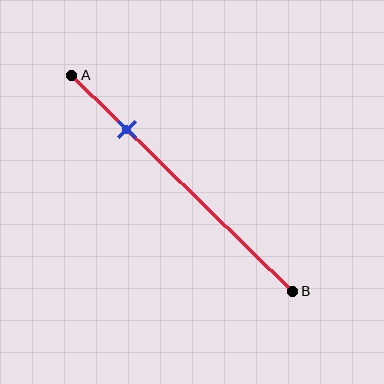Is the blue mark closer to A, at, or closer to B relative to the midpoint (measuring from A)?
The blue mark is closer to point A than the midpoint of segment AB.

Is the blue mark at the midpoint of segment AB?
No, the mark is at about 25% from A, not at the 50% midpoint.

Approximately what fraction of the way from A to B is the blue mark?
The blue mark is approximately 25% of the way from A to B.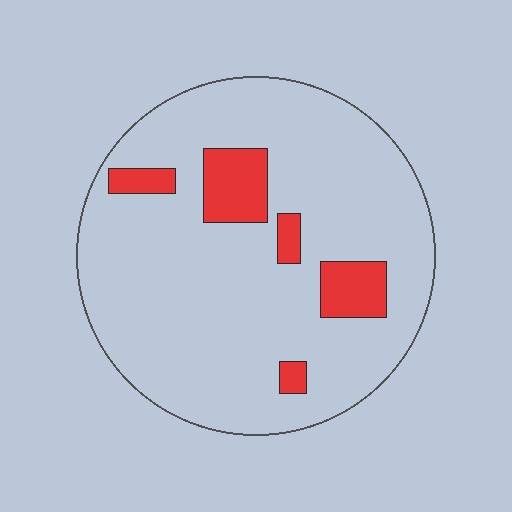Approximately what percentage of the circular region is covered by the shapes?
Approximately 10%.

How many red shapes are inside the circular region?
5.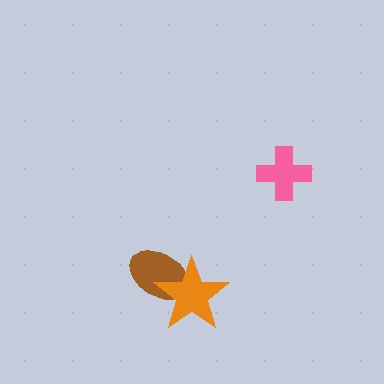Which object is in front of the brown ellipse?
The orange star is in front of the brown ellipse.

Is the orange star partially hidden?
No, no other shape covers it.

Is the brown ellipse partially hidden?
Yes, it is partially covered by another shape.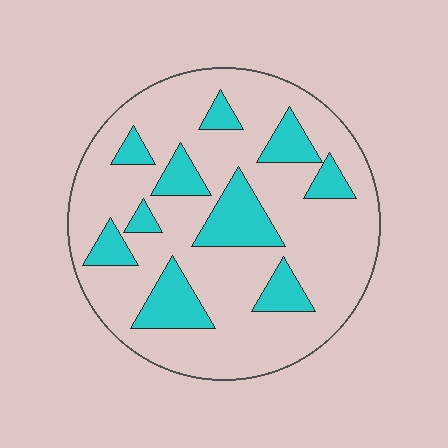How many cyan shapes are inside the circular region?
10.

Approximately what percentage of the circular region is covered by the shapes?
Approximately 25%.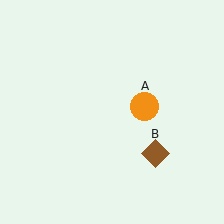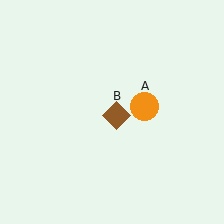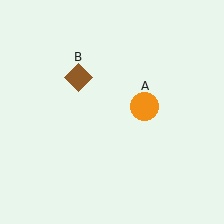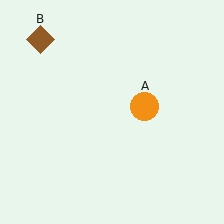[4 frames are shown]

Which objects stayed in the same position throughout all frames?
Orange circle (object A) remained stationary.